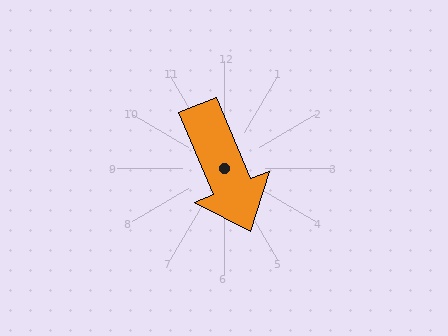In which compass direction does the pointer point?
Southeast.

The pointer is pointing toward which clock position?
Roughly 5 o'clock.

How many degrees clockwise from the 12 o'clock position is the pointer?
Approximately 157 degrees.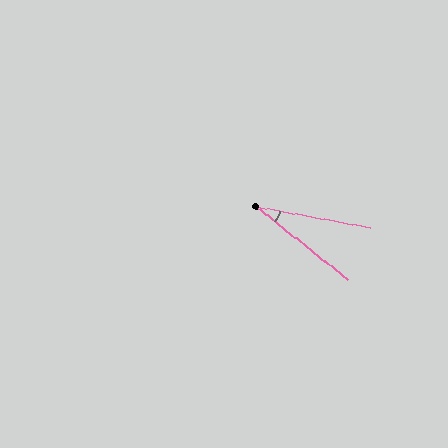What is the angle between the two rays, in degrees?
Approximately 28 degrees.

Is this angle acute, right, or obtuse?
It is acute.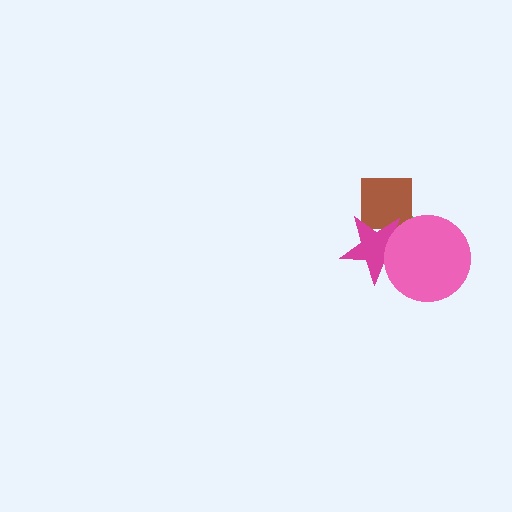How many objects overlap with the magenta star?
3 objects overlap with the magenta star.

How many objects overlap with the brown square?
3 objects overlap with the brown square.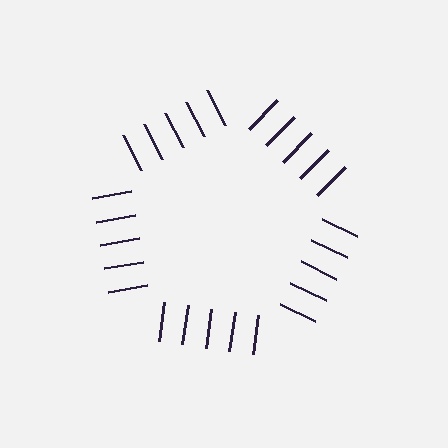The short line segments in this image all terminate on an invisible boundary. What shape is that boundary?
An illusory pentagon — the line segments terminate on its edges but no continuous stroke is drawn.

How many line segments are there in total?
25 — 5 along each of the 5 edges.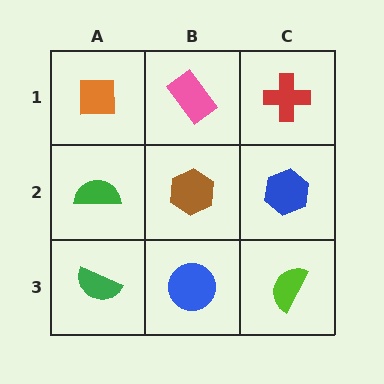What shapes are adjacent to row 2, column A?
An orange square (row 1, column A), a green semicircle (row 3, column A), a brown hexagon (row 2, column B).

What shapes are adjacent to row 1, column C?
A blue hexagon (row 2, column C), a pink rectangle (row 1, column B).